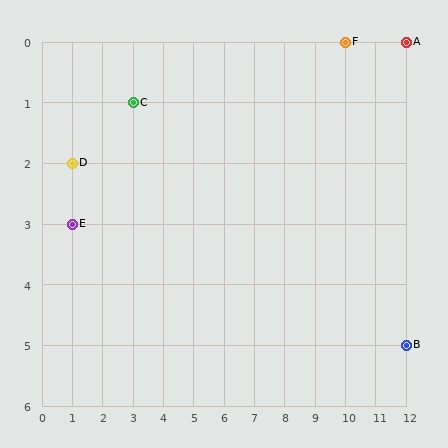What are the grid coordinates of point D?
Point D is at grid coordinates (1, 2).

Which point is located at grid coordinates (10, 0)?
Point F is at (10, 0).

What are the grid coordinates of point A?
Point A is at grid coordinates (12, 0).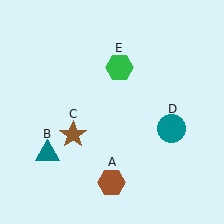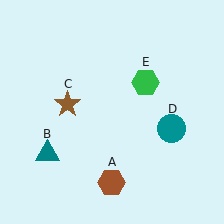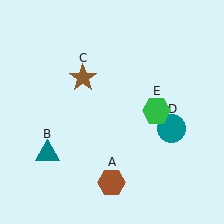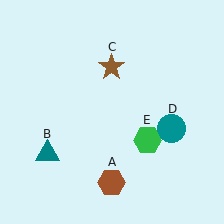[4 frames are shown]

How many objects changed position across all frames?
2 objects changed position: brown star (object C), green hexagon (object E).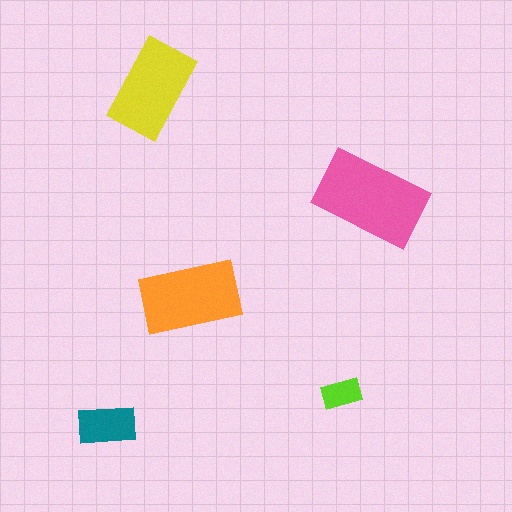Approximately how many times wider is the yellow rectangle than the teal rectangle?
About 1.5 times wider.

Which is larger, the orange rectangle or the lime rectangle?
The orange one.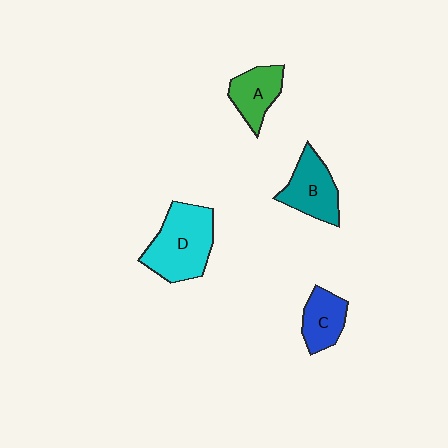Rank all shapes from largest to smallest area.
From largest to smallest: D (cyan), B (teal), A (green), C (blue).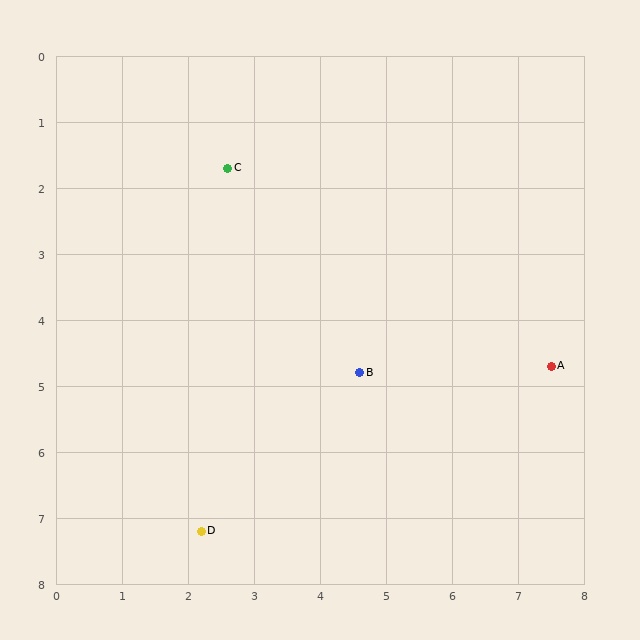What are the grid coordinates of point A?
Point A is at approximately (7.5, 4.7).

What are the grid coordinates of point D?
Point D is at approximately (2.2, 7.2).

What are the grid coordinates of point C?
Point C is at approximately (2.6, 1.7).